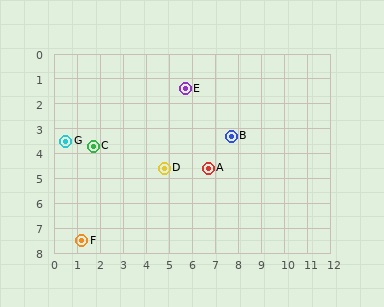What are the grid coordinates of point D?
Point D is at approximately (4.8, 4.6).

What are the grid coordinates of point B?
Point B is at approximately (7.7, 3.3).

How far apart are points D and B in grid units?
Points D and B are about 3.2 grid units apart.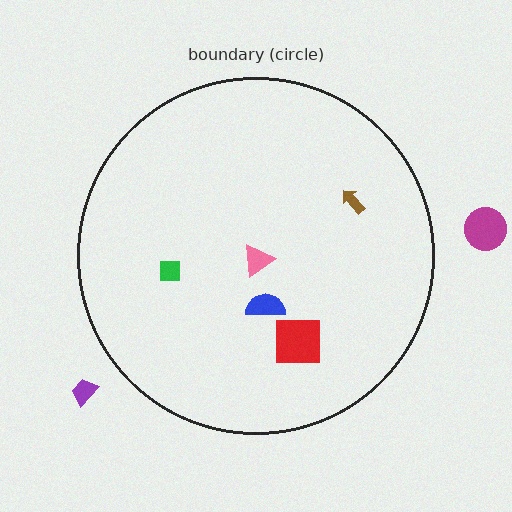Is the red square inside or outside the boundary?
Inside.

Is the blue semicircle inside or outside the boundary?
Inside.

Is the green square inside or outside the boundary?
Inside.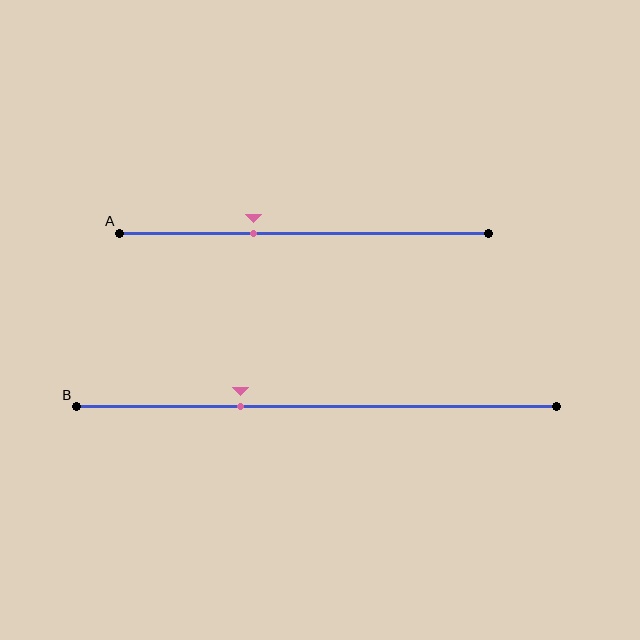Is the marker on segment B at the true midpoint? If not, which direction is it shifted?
No, the marker on segment B is shifted to the left by about 16% of the segment length.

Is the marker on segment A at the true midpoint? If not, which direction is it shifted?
No, the marker on segment A is shifted to the left by about 14% of the segment length.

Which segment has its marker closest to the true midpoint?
Segment A has its marker closest to the true midpoint.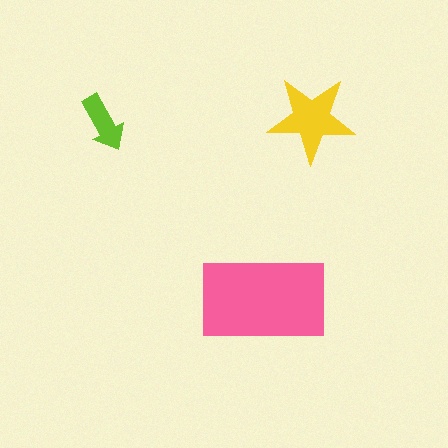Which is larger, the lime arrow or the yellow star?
The yellow star.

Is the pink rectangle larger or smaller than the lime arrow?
Larger.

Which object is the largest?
The pink rectangle.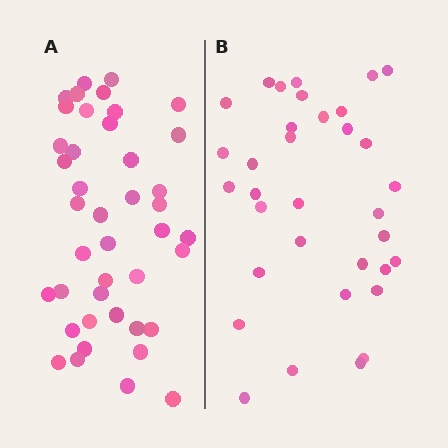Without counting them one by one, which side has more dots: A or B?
Region A (the left region) has more dots.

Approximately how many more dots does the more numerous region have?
Region A has roughly 8 or so more dots than region B.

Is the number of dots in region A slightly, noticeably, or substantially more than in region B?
Region A has only slightly more — the two regions are fairly close. The ratio is roughly 1.2 to 1.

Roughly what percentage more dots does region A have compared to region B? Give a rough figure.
About 25% more.